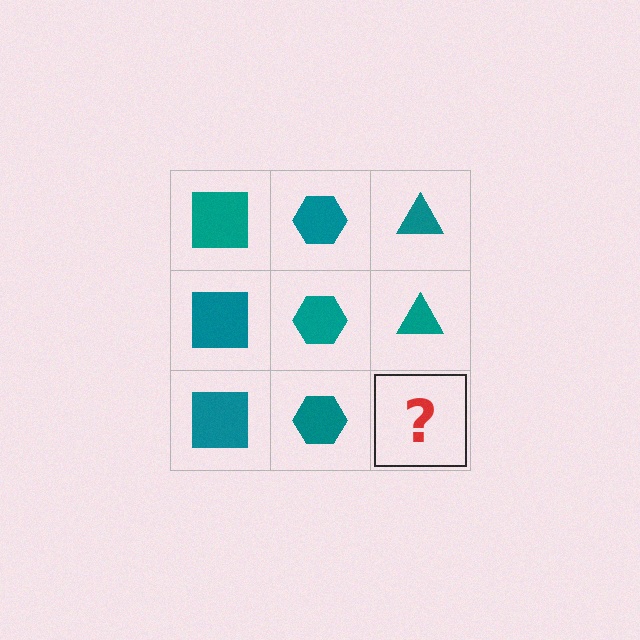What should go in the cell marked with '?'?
The missing cell should contain a teal triangle.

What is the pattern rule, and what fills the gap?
The rule is that each column has a consistent shape. The gap should be filled with a teal triangle.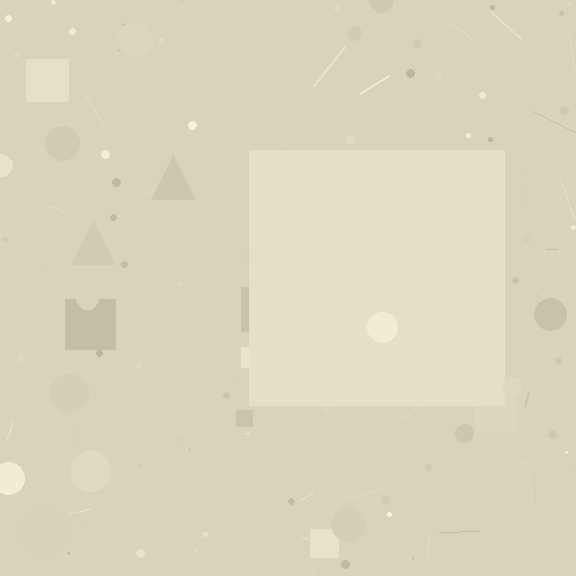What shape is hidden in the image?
A square is hidden in the image.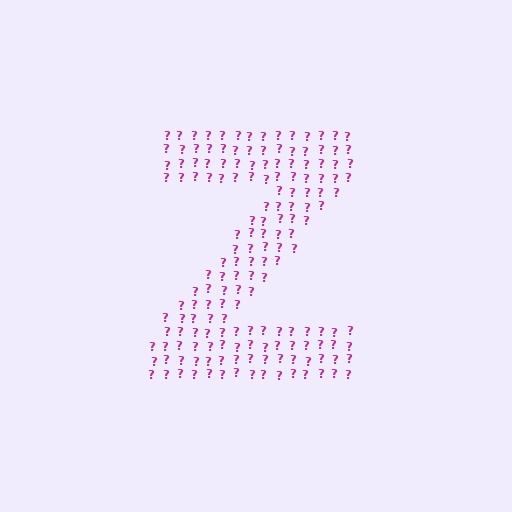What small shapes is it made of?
It is made of small question marks.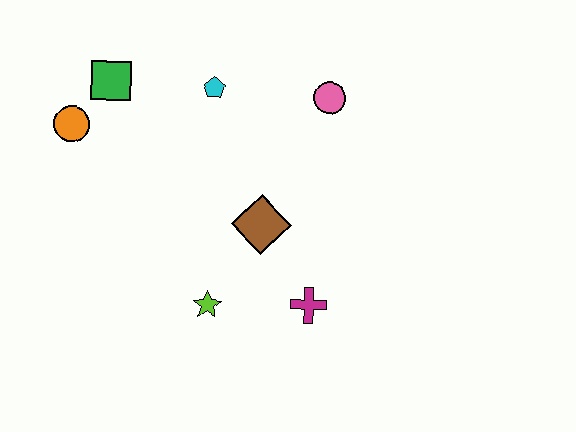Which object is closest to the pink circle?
The cyan pentagon is closest to the pink circle.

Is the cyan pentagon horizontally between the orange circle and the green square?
No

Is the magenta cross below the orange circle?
Yes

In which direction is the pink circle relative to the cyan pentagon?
The pink circle is to the right of the cyan pentagon.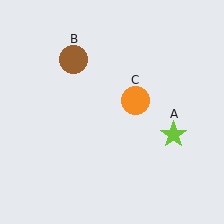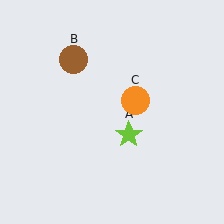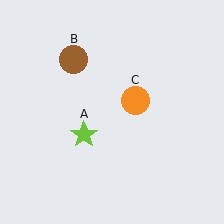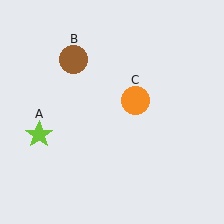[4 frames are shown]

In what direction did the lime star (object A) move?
The lime star (object A) moved left.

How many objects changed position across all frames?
1 object changed position: lime star (object A).